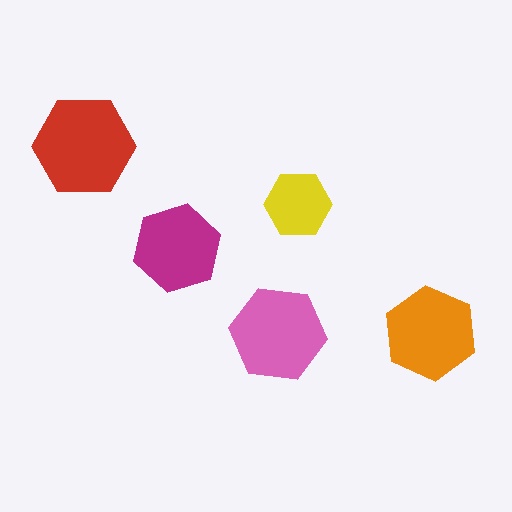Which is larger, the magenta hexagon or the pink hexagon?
The pink one.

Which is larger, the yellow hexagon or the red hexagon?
The red one.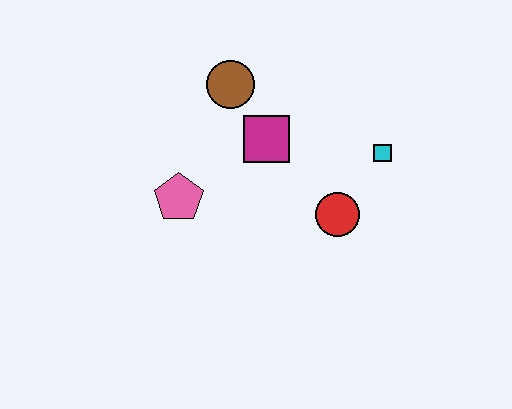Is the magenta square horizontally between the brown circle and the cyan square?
Yes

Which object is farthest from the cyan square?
The pink pentagon is farthest from the cyan square.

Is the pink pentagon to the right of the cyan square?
No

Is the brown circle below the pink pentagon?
No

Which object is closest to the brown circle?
The magenta square is closest to the brown circle.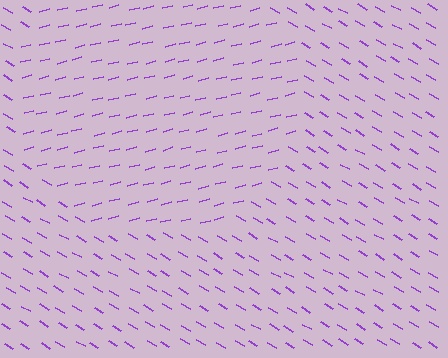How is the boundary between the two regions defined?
The boundary is defined purely by a change in line orientation (approximately 45 degrees difference). All lines are the same color and thickness.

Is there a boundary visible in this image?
Yes, there is a texture boundary formed by a change in line orientation.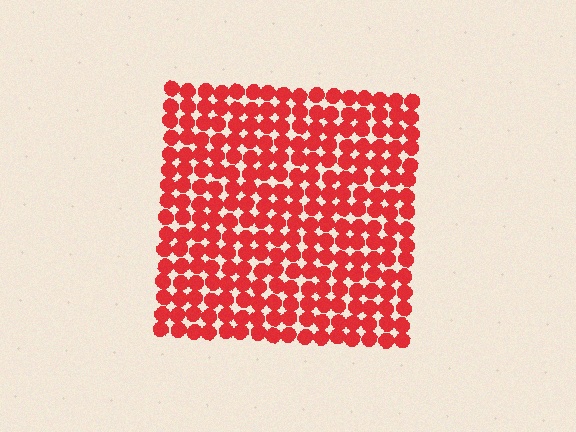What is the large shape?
The large shape is a square.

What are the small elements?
The small elements are circles.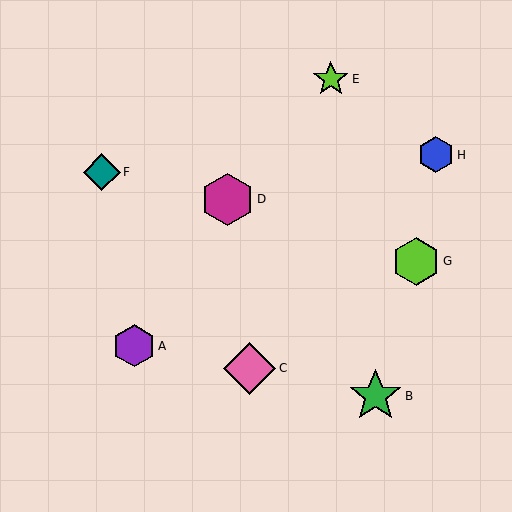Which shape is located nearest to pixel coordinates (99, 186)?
The teal diamond (labeled F) at (102, 172) is nearest to that location.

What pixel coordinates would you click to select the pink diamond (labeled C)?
Click at (250, 368) to select the pink diamond C.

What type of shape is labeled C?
Shape C is a pink diamond.